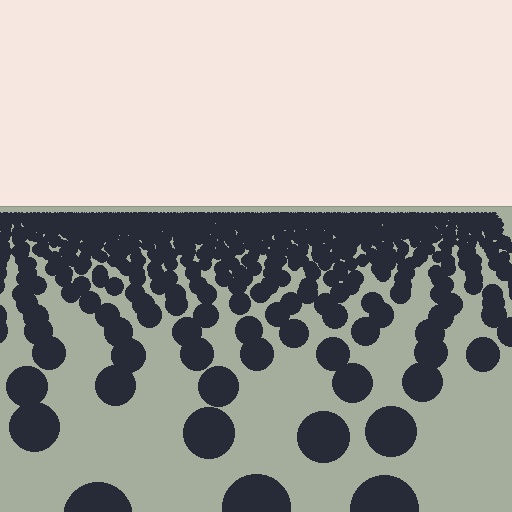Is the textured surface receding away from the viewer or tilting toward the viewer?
The surface is receding away from the viewer. Texture elements get smaller and denser toward the top.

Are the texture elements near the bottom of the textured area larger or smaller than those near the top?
Larger. Near the bottom, elements are closer to the viewer and appear at a bigger on-screen size.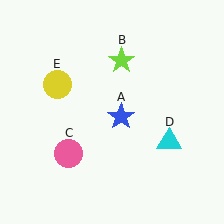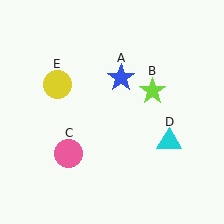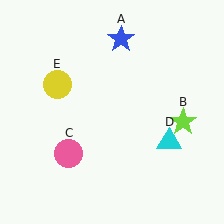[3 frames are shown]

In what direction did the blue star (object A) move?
The blue star (object A) moved up.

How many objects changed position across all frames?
2 objects changed position: blue star (object A), lime star (object B).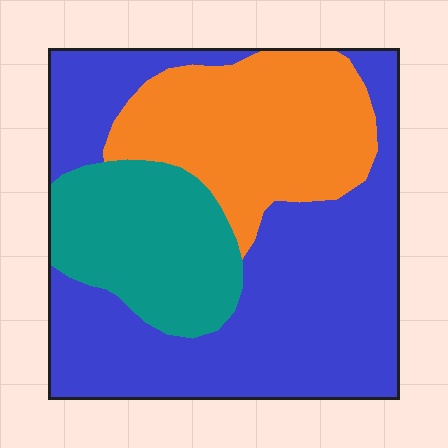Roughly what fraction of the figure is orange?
Orange covers around 25% of the figure.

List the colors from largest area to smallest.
From largest to smallest: blue, orange, teal.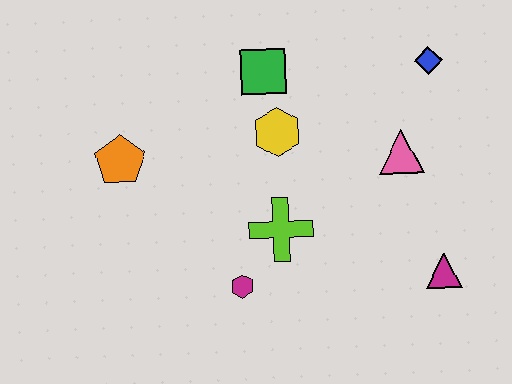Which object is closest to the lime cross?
The magenta hexagon is closest to the lime cross.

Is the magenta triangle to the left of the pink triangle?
No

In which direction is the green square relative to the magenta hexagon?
The green square is above the magenta hexagon.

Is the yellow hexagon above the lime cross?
Yes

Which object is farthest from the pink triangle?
The orange pentagon is farthest from the pink triangle.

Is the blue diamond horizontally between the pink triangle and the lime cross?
No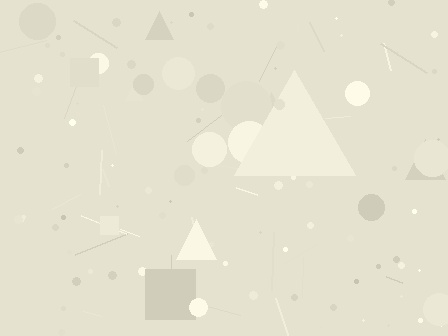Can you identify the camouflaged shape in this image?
The camouflaged shape is a triangle.